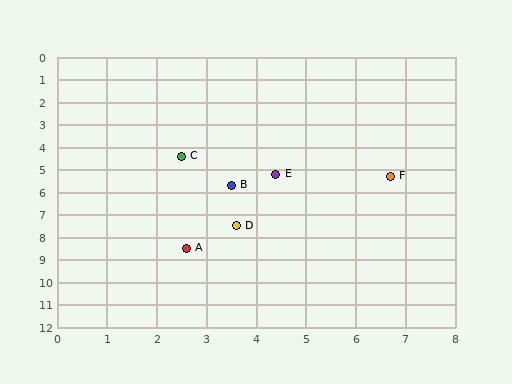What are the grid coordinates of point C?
Point C is at approximately (2.5, 4.4).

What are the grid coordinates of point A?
Point A is at approximately (2.6, 8.5).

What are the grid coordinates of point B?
Point B is at approximately (3.5, 5.7).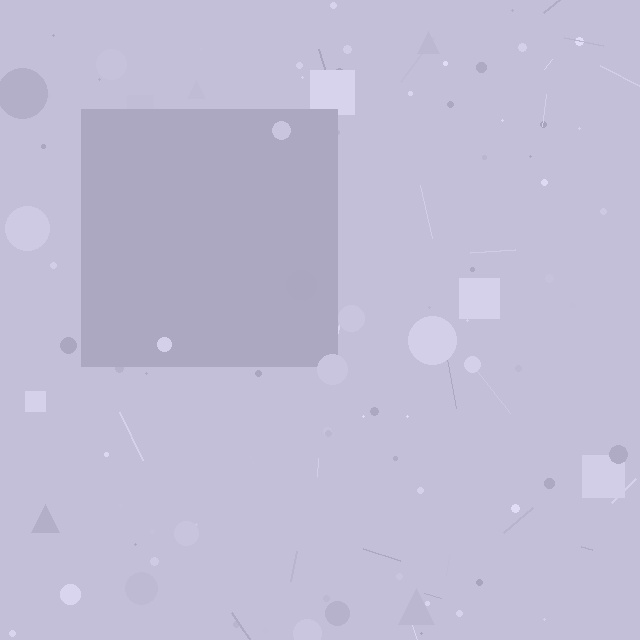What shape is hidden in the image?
A square is hidden in the image.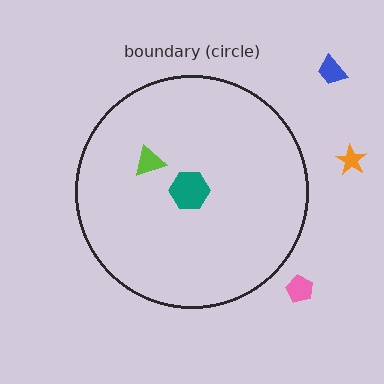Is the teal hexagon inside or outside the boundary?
Inside.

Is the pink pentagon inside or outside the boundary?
Outside.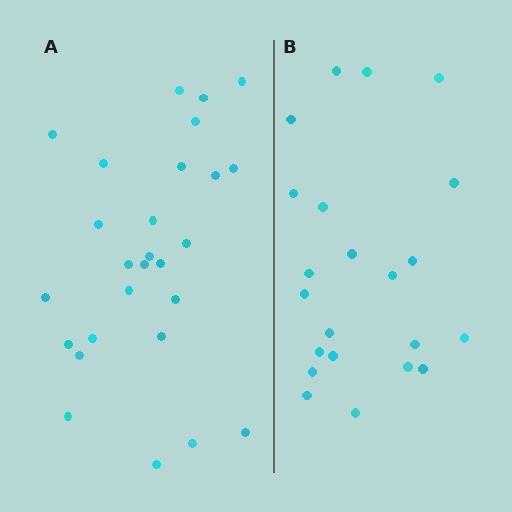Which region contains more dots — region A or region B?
Region A (the left region) has more dots.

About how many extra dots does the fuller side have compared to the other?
Region A has about 5 more dots than region B.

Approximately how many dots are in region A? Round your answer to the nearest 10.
About 30 dots. (The exact count is 27, which rounds to 30.)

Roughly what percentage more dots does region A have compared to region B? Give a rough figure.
About 25% more.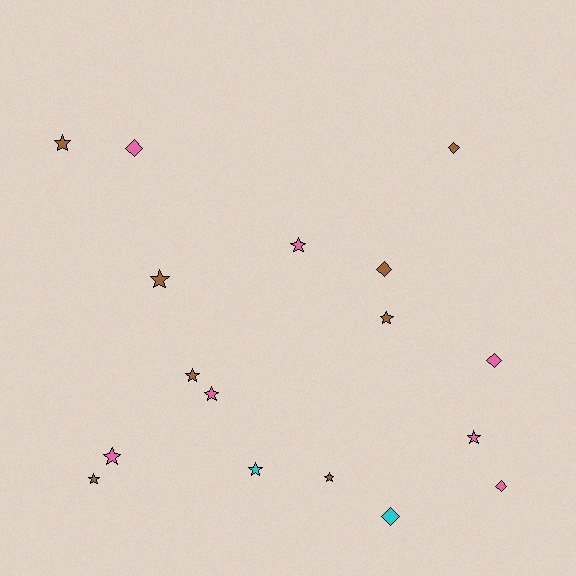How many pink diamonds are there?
There are 3 pink diamonds.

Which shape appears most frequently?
Star, with 11 objects.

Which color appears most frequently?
Brown, with 8 objects.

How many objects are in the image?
There are 17 objects.